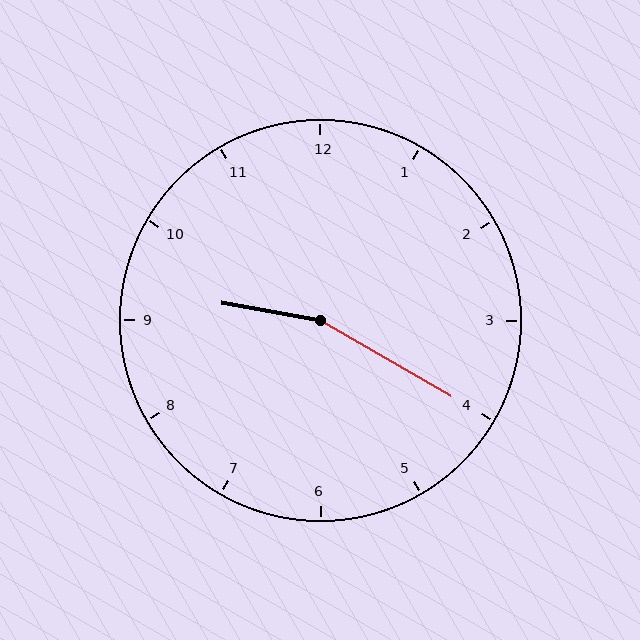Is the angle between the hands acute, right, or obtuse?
It is obtuse.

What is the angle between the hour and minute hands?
Approximately 160 degrees.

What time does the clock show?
9:20.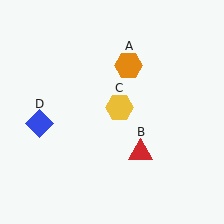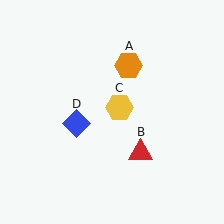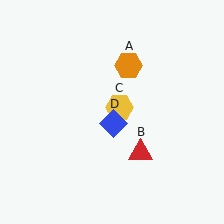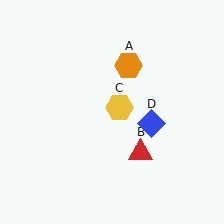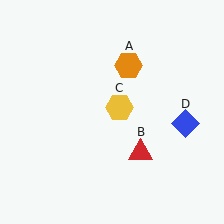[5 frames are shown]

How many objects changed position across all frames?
1 object changed position: blue diamond (object D).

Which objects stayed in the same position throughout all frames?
Orange hexagon (object A) and red triangle (object B) and yellow hexagon (object C) remained stationary.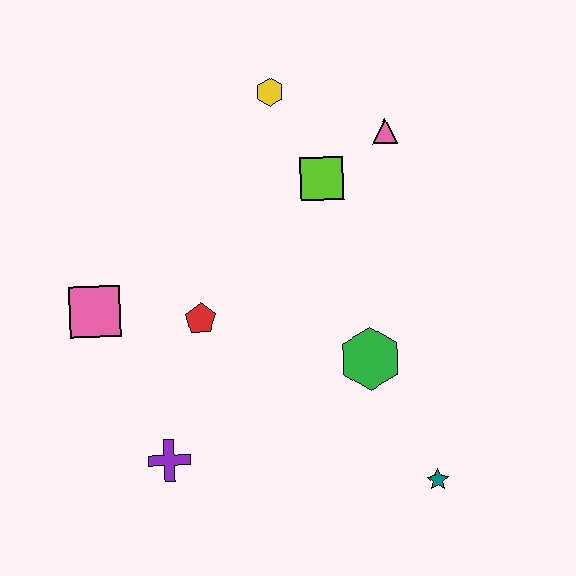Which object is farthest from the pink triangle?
The purple cross is farthest from the pink triangle.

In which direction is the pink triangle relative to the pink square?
The pink triangle is to the right of the pink square.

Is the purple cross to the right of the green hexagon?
No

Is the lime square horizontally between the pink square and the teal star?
Yes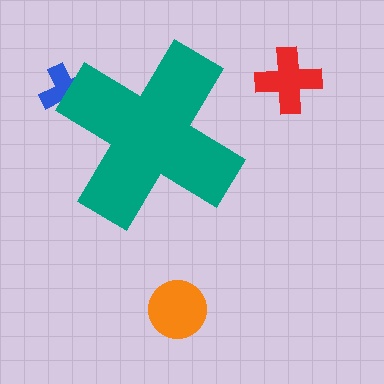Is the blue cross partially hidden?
Yes, the blue cross is partially hidden behind the teal cross.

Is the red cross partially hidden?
No, the red cross is fully visible.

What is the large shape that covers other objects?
A teal cross.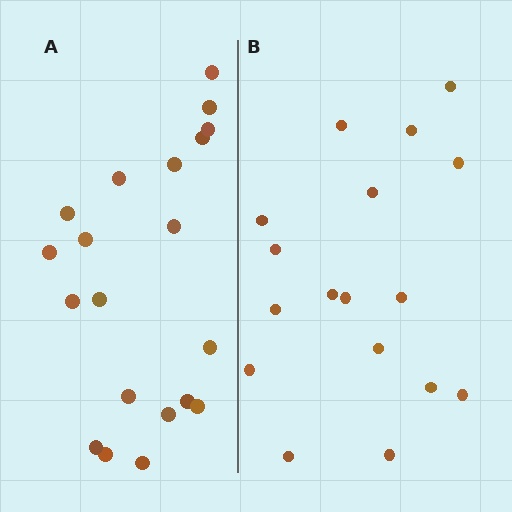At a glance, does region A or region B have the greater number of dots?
Region A (the left region) has more dots.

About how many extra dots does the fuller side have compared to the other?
Region A has just a few more — roughly 2 or 3 more dots than region B.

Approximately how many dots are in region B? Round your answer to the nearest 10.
About 20 dots. (The exact count is 17, which rounds to 20.)